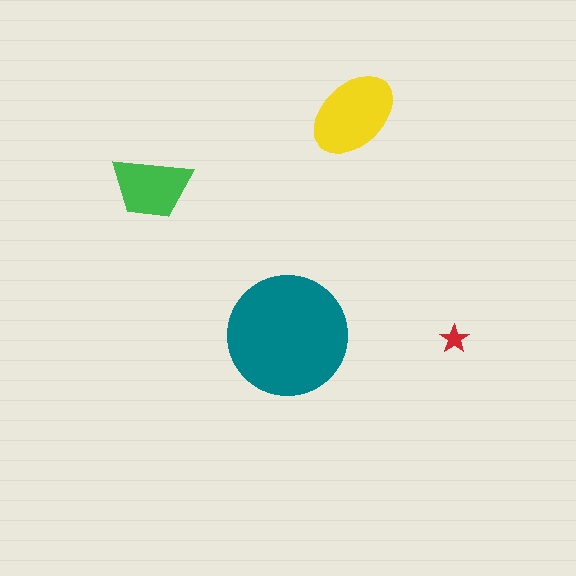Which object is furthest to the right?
The red star is rightmost.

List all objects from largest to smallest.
The teal circle, the yellow ellipse, the green trapezoid, the red star.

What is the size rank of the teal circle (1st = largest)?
1st.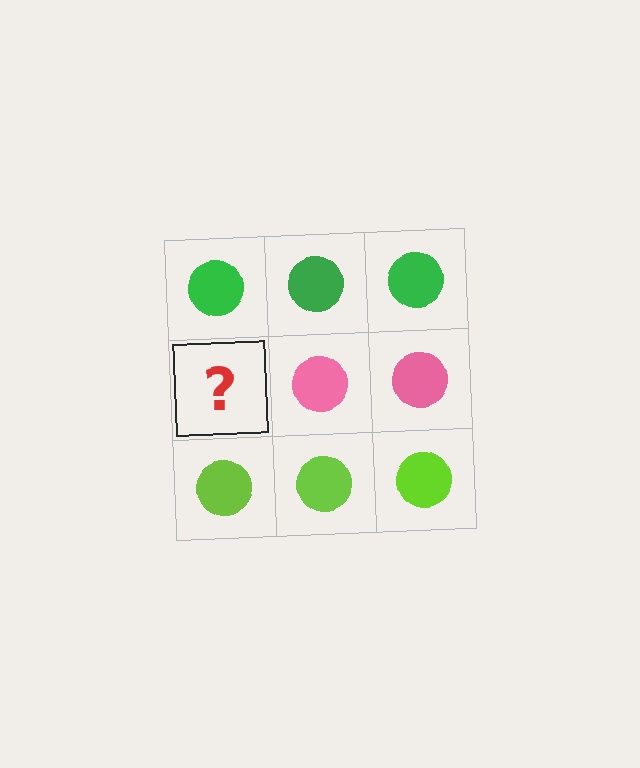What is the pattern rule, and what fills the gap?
The rule is that each row has a consistent color. The gap should be filled with a pink circle.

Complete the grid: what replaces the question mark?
The question mark should be replaced with a pink circle.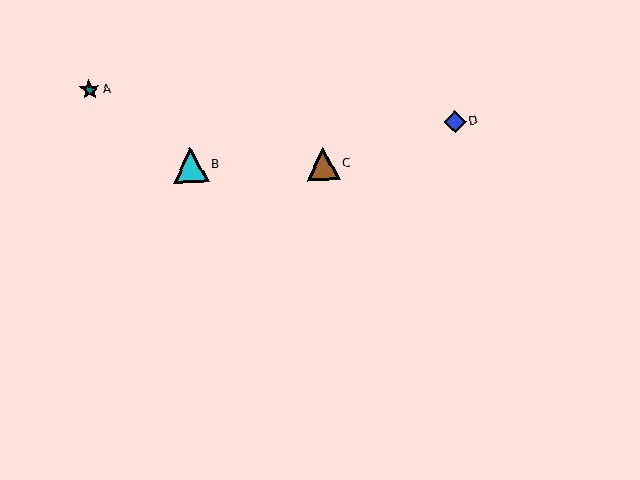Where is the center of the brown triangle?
The center of the brown triangle is at (323, 164).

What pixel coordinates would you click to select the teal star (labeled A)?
Click at (90, 90) to select the teal star A.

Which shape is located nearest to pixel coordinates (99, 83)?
The teal star (labeled A) at (90, 90) is nearest to that location.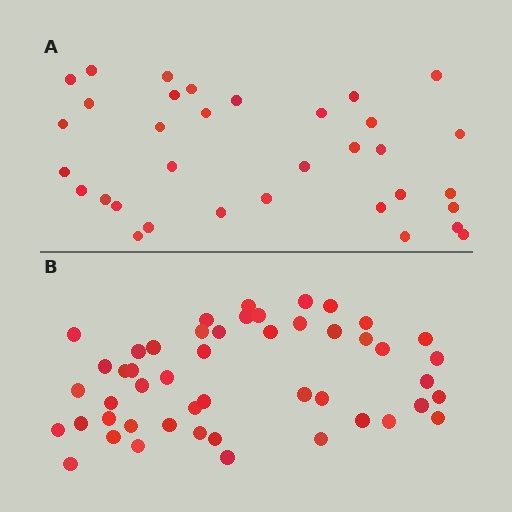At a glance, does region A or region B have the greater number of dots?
Region B (the bottom region) has more dots.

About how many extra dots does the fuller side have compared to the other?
Region B has approximately 15 more dots than region A.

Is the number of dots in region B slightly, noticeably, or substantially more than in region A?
Region B has noticeably more, but not dramatically so. The ratio is roughly 1.4 to 1.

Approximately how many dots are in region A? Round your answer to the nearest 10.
About 30 dots. (The exact count is 34, which rounds to 30.)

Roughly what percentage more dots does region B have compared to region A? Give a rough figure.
About 45% more.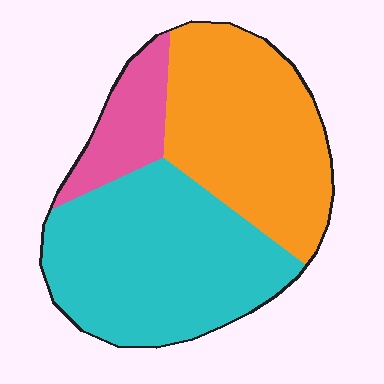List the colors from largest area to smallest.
From largest to smallest: cyan, orange, pink.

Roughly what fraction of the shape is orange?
Orange covers around 40% of the shape.